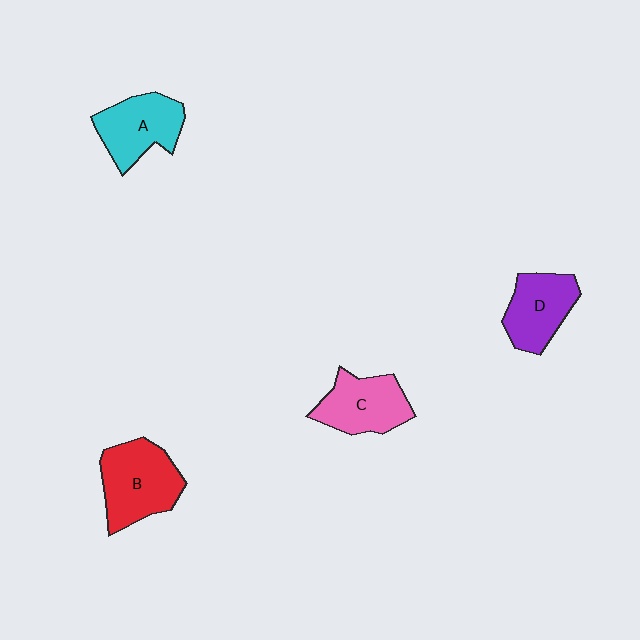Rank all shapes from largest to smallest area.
From largest to smallest: B (red), A (cyan), C (pink), D (purple).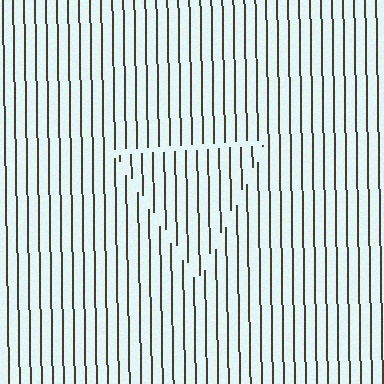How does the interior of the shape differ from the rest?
The interior of the shape contains the same grating, shifted by half a period — the contour is defined by the phase discontinuity where line-ends from the inner and outer gratings abut.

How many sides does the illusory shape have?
3 sides — the line-ends trace a triangle.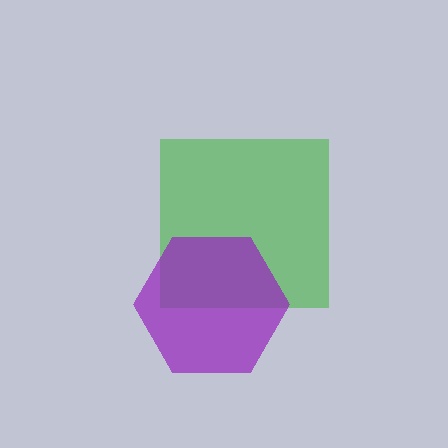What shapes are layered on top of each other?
The layered shapes are: a green square, a purple hexagon.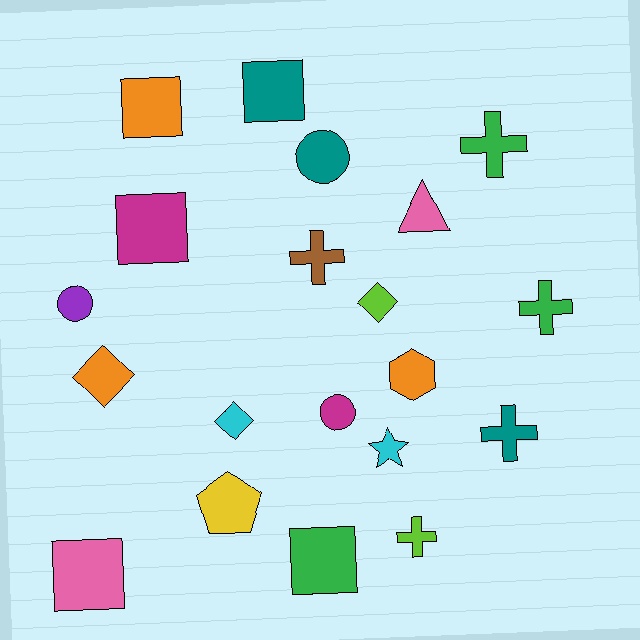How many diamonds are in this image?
There are 3 diamonds.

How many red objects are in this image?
There are no red objects.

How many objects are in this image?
There are 20 objects.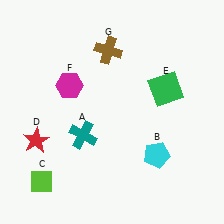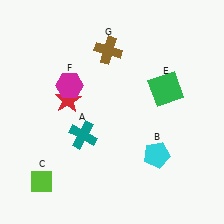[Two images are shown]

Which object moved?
The red star (D) moved up.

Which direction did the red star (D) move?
The red star (D) moved up.